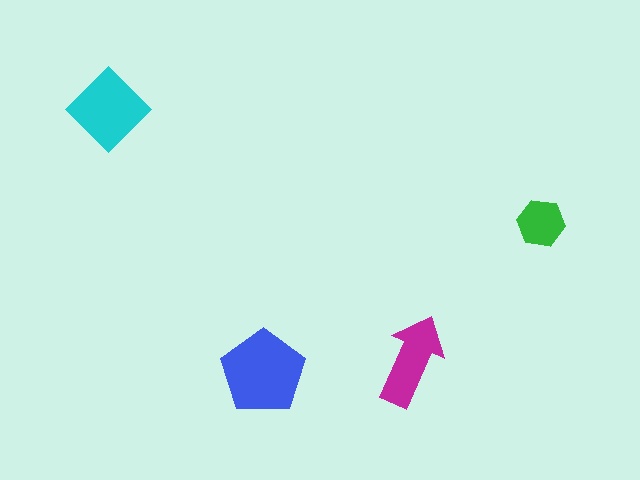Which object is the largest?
The blue pentagon.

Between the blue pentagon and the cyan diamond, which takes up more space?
The blue pentagon.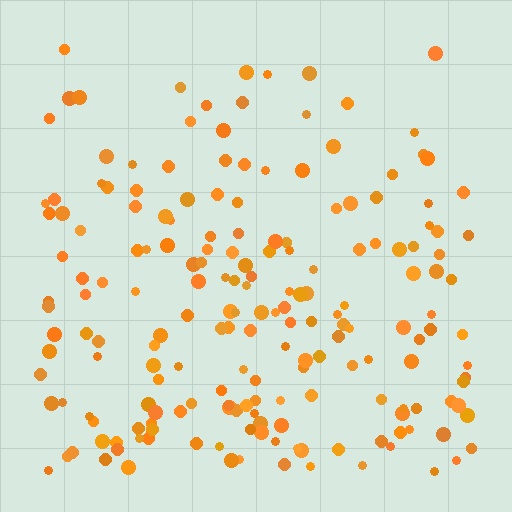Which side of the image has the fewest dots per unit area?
The top.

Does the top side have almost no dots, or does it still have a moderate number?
Still a moderate number, just noticeably fewer than the bottom.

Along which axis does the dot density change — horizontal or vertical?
Vertical.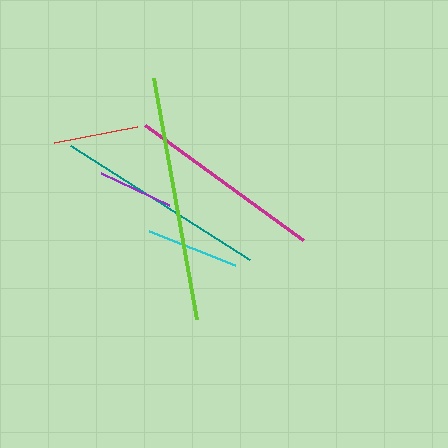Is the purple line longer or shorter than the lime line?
The lime line is longer than the purple line.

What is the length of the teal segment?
The teal segment is approximately 212 pixels long.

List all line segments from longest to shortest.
From longest to shortest: lime, teal, magenta, cyan, red, purple.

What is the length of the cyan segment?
The cyan segment is approximately 93 pixels long.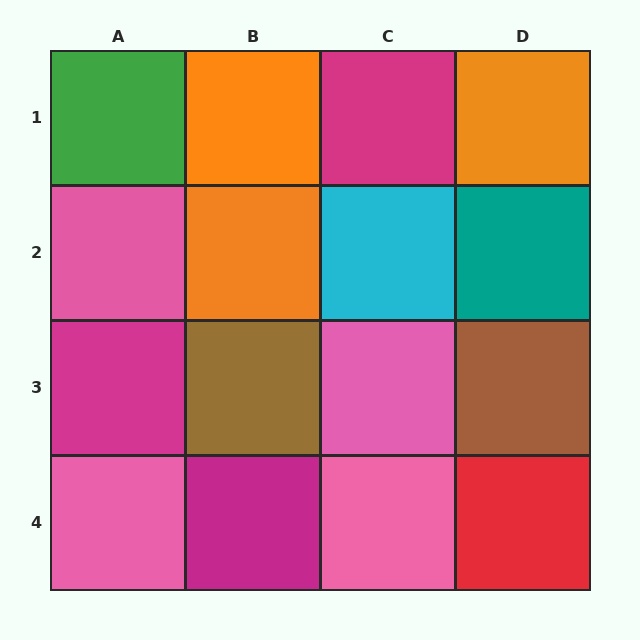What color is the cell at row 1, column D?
Orange.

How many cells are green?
1 cell is green.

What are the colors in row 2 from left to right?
Pink, orange, cyan, teal.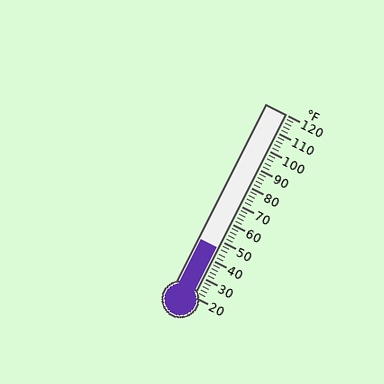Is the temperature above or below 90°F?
The temperature is below 90°F.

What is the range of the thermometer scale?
The thermometer scale ranges from 20°F to 120°F.